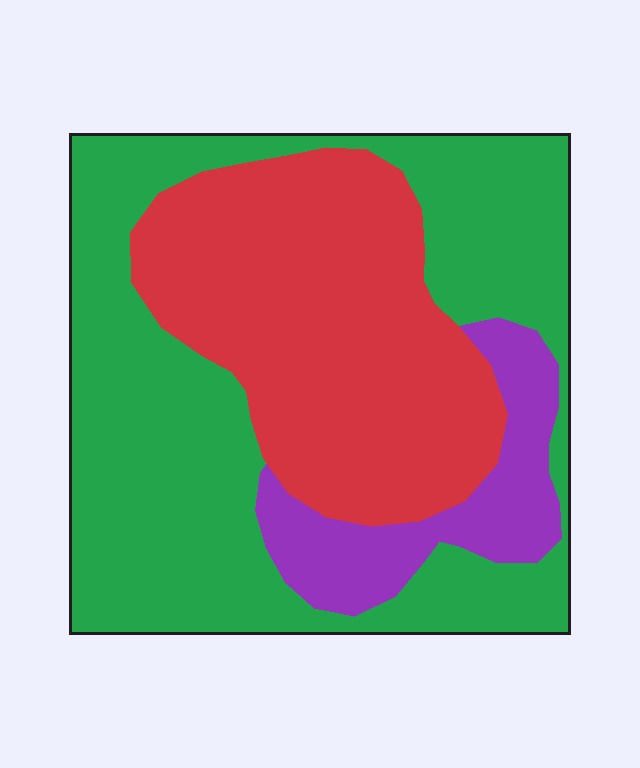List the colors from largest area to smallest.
From largest to smallest: green, red, purple.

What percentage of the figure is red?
Red takes up between a quarter and a half of the figure.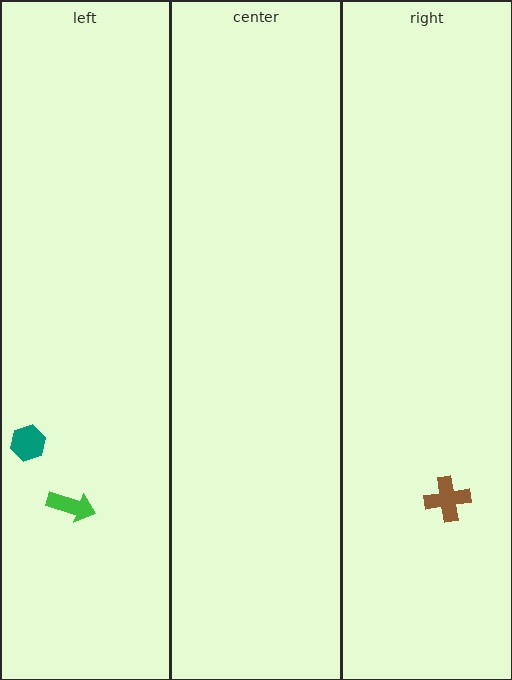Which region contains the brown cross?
The right region.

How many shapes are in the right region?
1.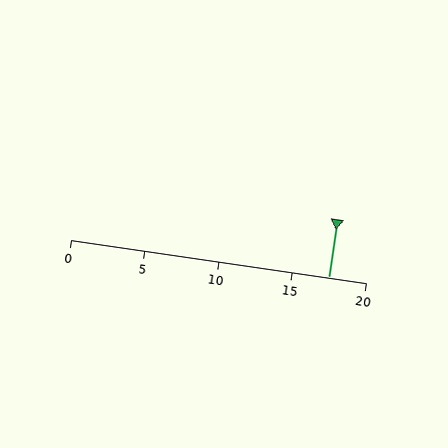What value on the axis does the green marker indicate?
The marker indicates approximately 17.5.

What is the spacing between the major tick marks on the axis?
The major ticks are spaced 5 apart.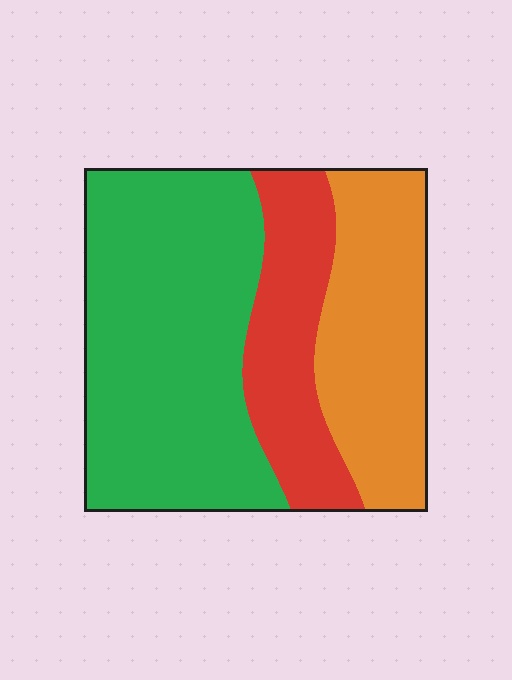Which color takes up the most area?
Green, at roughly 50%.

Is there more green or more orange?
Green.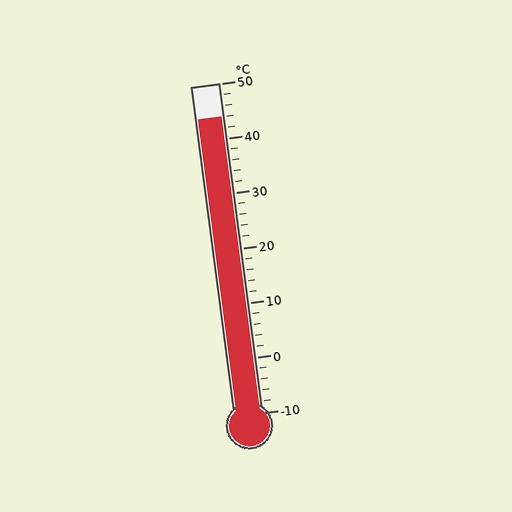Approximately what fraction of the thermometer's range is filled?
The thermometer is filled to approximately 90% of its range.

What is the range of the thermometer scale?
The thermometer scale ranges from -10°C to 50°C.